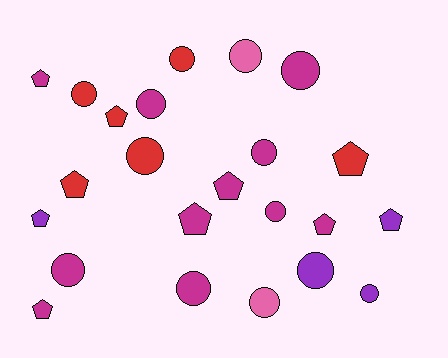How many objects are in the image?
There are 23 objects.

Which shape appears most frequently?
Circle, with 13 objects.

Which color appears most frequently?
Magenta, with 11 objects.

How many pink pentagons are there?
There are no pink pentagons.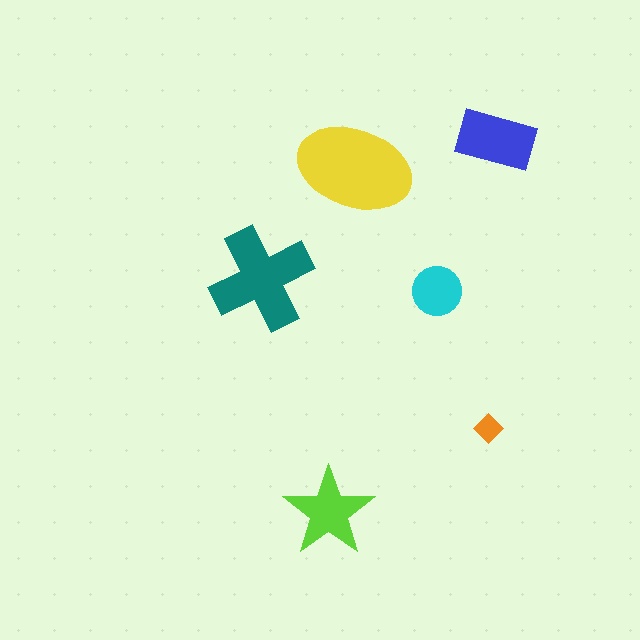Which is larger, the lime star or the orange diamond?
The lime star.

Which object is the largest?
The yellow ellipse.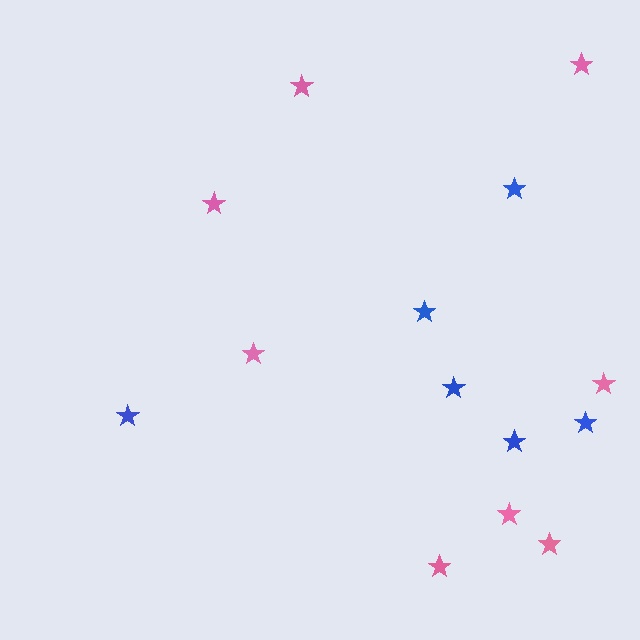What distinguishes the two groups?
There are 2 groups: one group of blue stars (6) and one group of pink stars (8).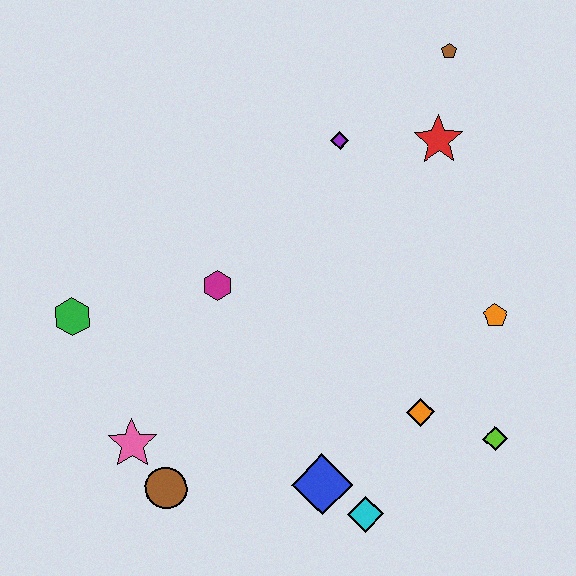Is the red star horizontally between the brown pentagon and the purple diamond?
Yes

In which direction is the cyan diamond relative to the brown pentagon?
The cyan diamond is below the brown pentagon.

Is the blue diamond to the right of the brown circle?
Yes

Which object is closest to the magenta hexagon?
The green hexagon is closest to the magenta hexagon.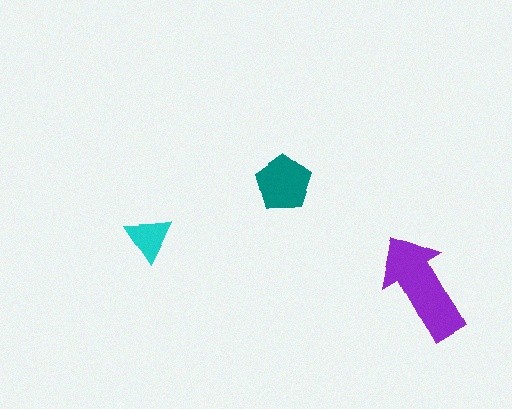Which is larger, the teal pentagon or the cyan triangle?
The teal pentagon.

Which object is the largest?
The purple arrow.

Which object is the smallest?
The cyan triangle.